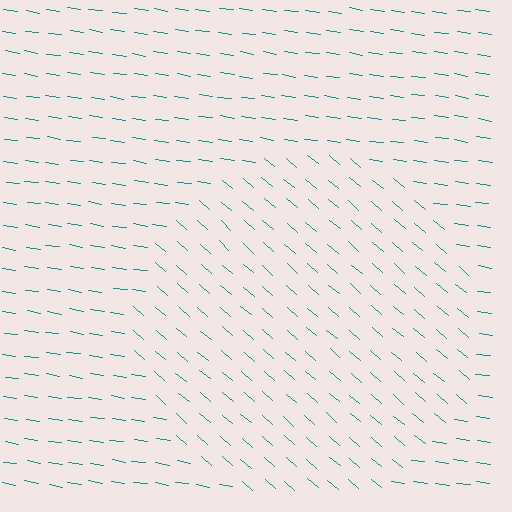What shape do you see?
I see a circle.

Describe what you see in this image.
The image is filled with small teal line segments. A circle region in the image has lines oriented differently from the surrounding lines, creating a visible texture boundary.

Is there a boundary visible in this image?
Yes, there is a texture boundary formed by a change in line orientation.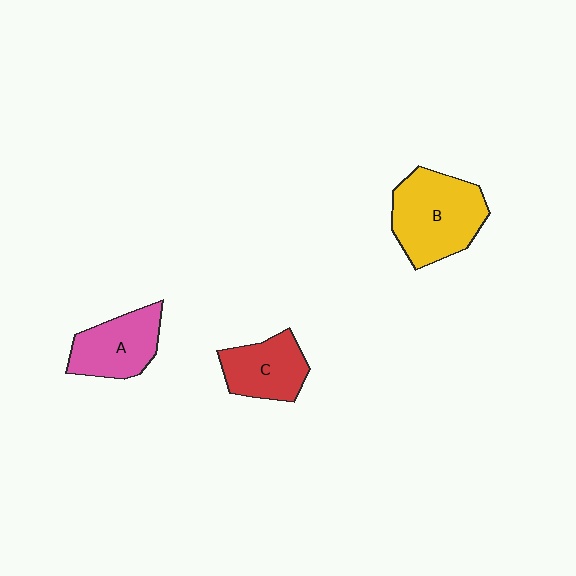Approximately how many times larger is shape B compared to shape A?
Approximately 1.4 times.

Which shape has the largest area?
Shape B (yellow).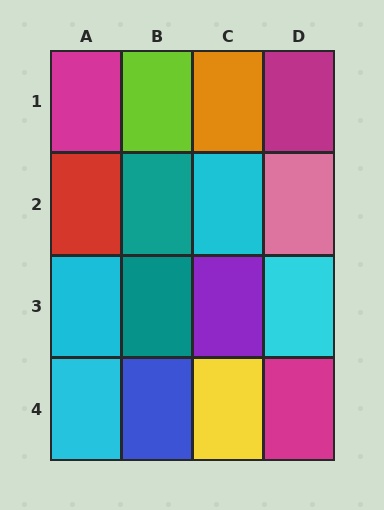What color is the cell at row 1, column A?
Magenta.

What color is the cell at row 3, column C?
Purple.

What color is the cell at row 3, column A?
Cyan.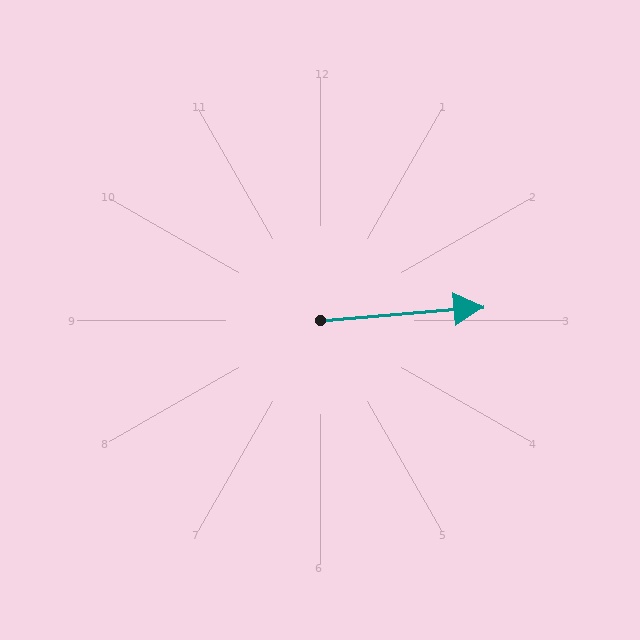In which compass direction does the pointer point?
East.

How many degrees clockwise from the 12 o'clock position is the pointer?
Approximately 85 degrees.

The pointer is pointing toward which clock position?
Roughly 3 o'clock.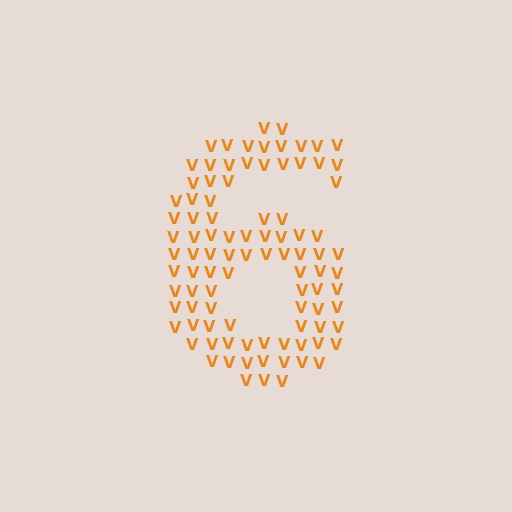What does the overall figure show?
The overall figure shows the digit 6.